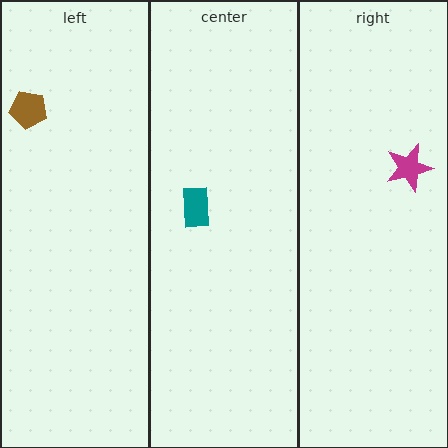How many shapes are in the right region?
1.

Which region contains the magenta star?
The right region.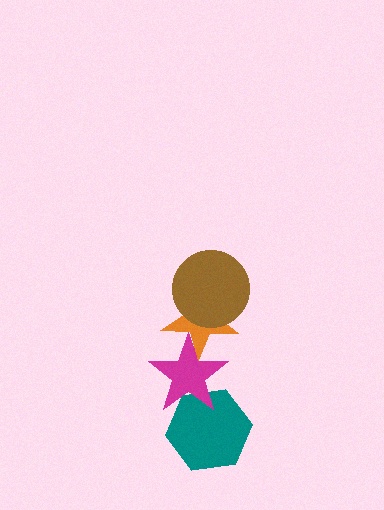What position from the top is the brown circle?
The brown circle is 1st from the top.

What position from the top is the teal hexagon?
The teal hexagon is 4th from the top.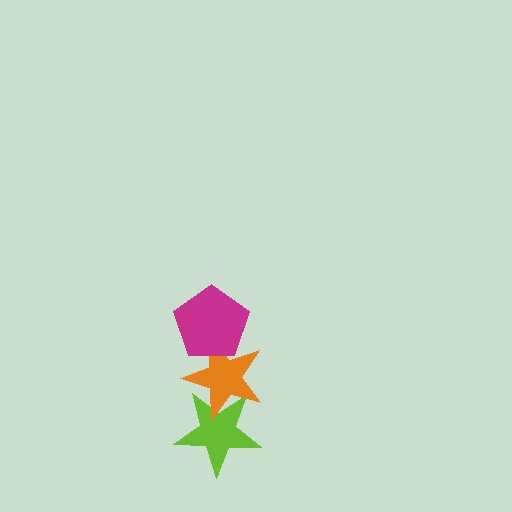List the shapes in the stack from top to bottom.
From top to bottom: the magenta pentagon, the orange star, the lime star.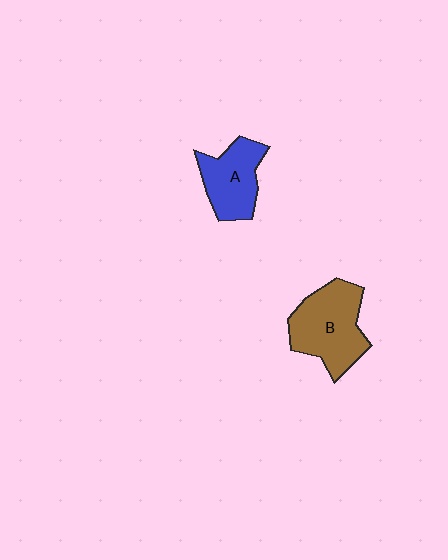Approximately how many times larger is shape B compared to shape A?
Approximately 1.3 times.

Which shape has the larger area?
Shape B (brown).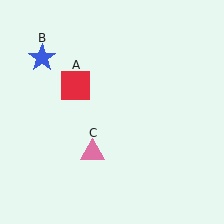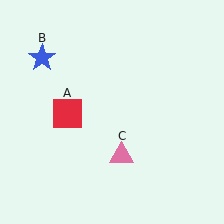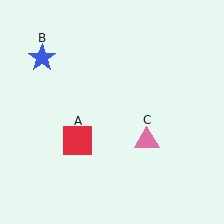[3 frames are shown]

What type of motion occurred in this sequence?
The red square (object A), pink triangle (object C) rotated counterclockwise around the center of the scene.